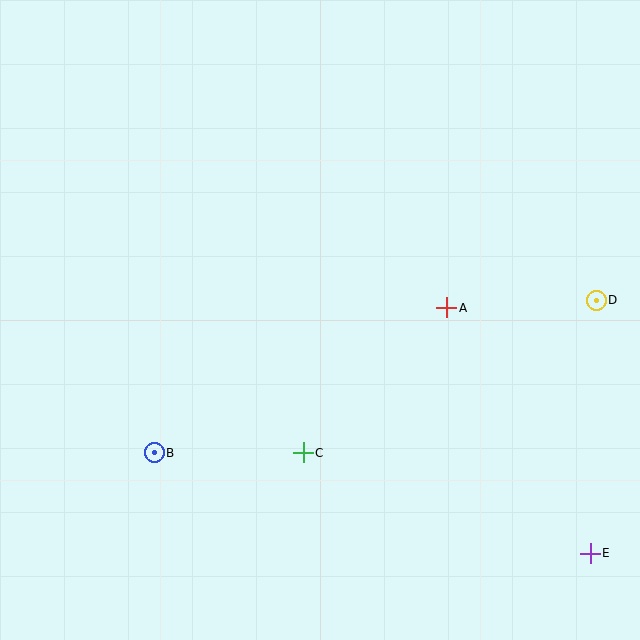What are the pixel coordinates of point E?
Point E is at (590, 553).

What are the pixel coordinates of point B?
Point B is at (154, 453).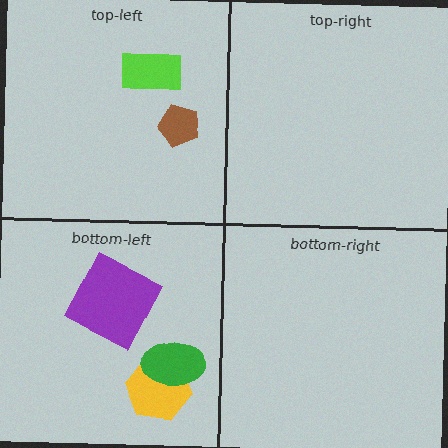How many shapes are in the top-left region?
2.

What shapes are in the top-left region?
The brown pentagon, the lime rectangle.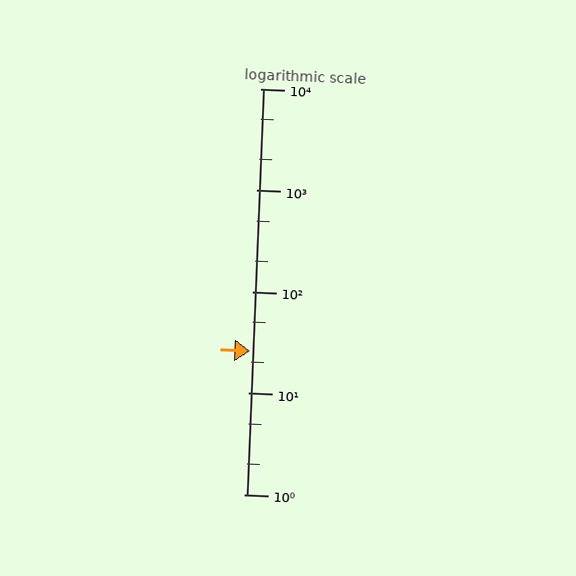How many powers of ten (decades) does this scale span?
The scale spans 4 decades, from 1 to 10000.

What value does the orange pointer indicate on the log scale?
The pointer indicates approximately 26.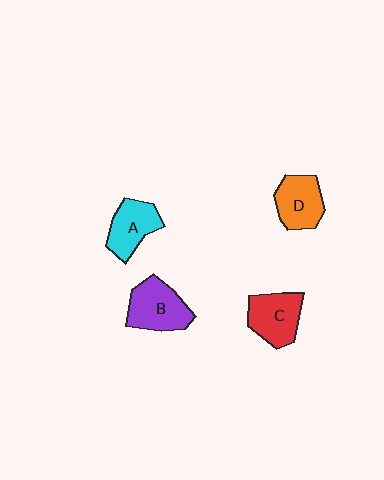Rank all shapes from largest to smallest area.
From largest to smallest: B (purple), C (red), D (orange), A (cyan).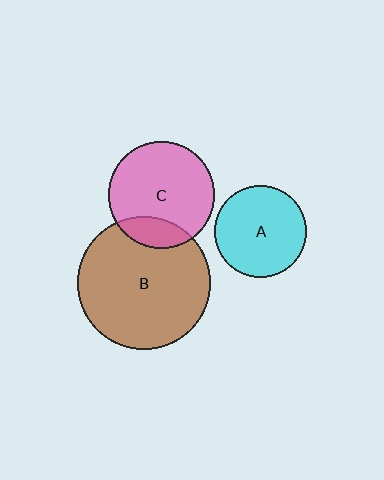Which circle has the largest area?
Circle B (brown).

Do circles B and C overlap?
Yes.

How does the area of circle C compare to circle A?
Approximately 1.3 times.